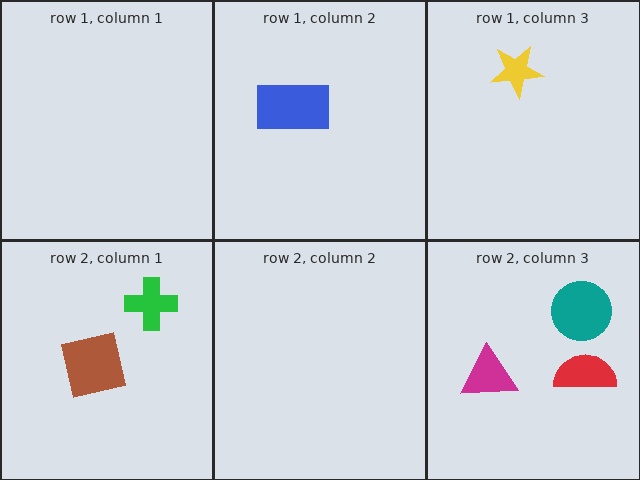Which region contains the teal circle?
The row 2, column 3 region.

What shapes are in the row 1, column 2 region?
The blue rectangle.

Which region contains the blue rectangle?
The row 1, column 2 region.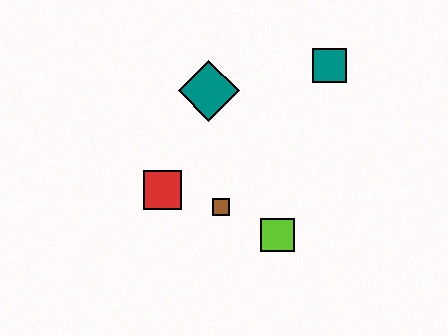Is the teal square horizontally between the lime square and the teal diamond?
No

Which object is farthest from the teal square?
The red square is farthest from the teal square.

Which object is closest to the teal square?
The teal diamond is closest to the teal square.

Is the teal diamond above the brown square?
Yes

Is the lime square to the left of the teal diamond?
No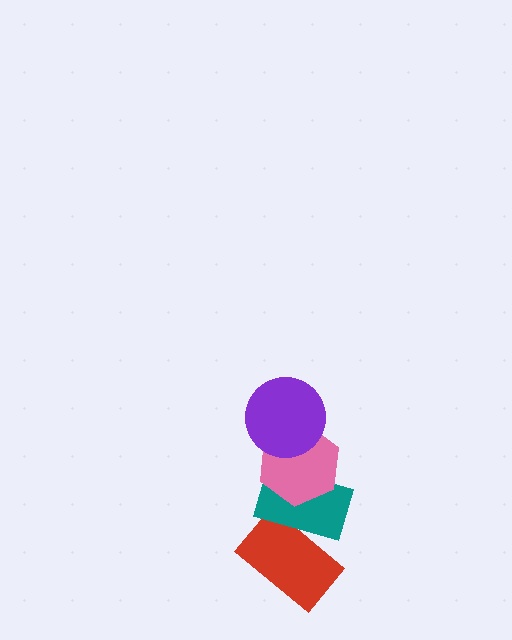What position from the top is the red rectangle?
The red rectangle is 4th from the top.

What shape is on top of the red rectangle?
The teal rectangle is on top of the red rectangle.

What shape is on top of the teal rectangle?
The pink hexagon is on top of the teal rectangle.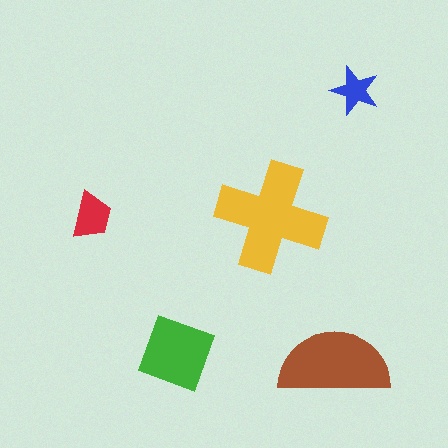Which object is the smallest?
The blue star.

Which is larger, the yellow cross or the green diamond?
The yellow cross.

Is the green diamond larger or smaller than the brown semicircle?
Smaller.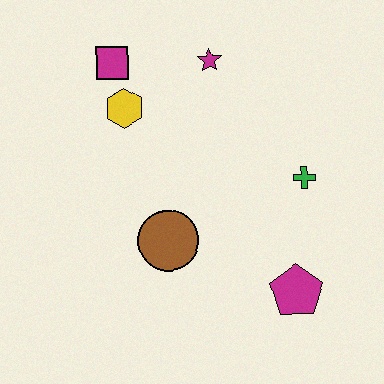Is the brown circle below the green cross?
Yes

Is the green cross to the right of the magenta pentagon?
Yes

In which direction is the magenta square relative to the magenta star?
The magenta square is to the left of the magenta star.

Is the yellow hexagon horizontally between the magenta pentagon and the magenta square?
Yes